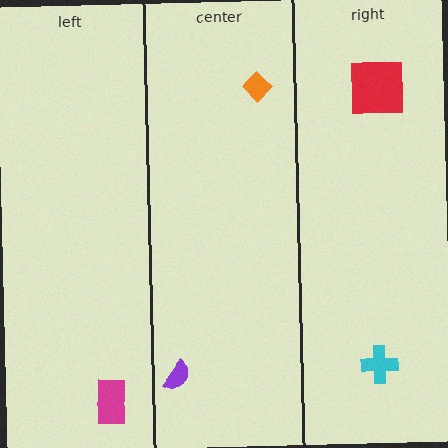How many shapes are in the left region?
1.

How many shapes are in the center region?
2.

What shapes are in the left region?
The magenta rectangle.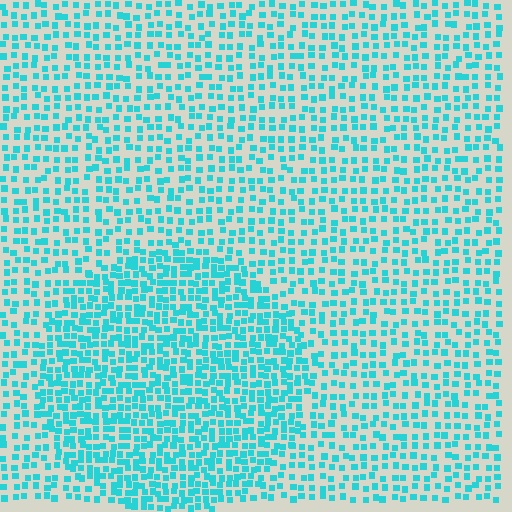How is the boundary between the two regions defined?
The boundary is defined by a change in element density (approximately 1.8x ratio). All elements are the same color, size, and shape.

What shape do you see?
I see a circle.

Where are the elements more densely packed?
The elements are more densely packed inside the circle boundary.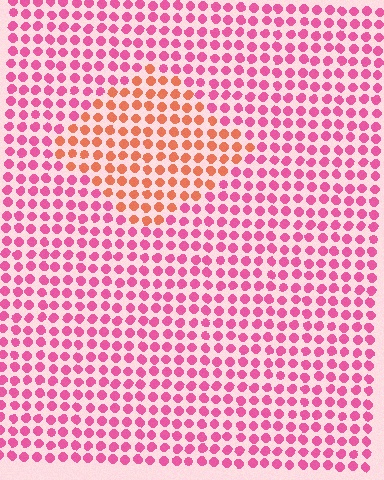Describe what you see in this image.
The image is filled with small pink elements in a uniform arrangement. A diamond-shaped region is visible where the elements are tinted to a slightly different hue, forming a subtle color boundary.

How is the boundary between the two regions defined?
The boundary is defined purely by a slight shift in hue (about 43 degrees). Spacing, size, and orientation are identical on both sides.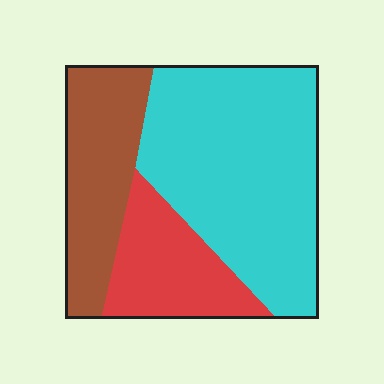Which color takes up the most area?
Cyan, at roughly 55%.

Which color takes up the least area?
Red, at roughly 20%.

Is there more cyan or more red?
Cyan.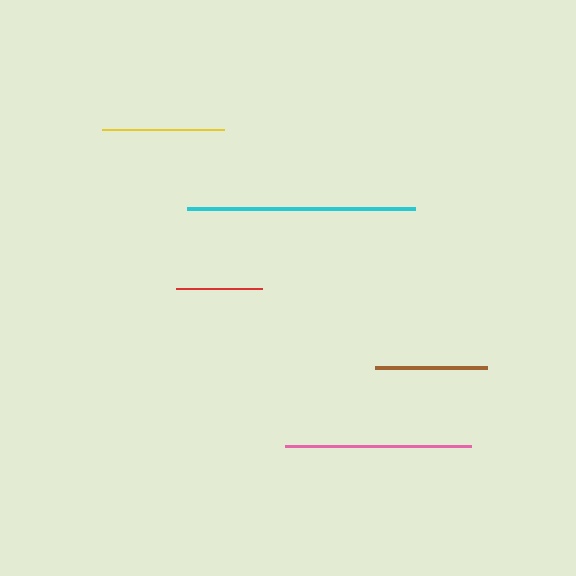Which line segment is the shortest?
The red line is the shortest at approximately 85 pixels.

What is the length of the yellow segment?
The yellow segment is approximately 122 pixels long.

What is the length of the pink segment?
The pink segment is approximately 186 pixels long.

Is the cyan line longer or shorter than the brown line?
The cyan line is longer than the brown line.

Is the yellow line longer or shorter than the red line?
The yellow line is longer than the red line.